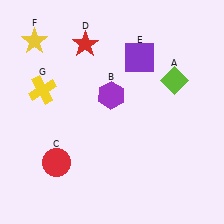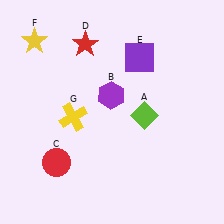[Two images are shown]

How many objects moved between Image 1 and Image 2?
2 objects moved between the two images.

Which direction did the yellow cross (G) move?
The yellow cross (G) moved right.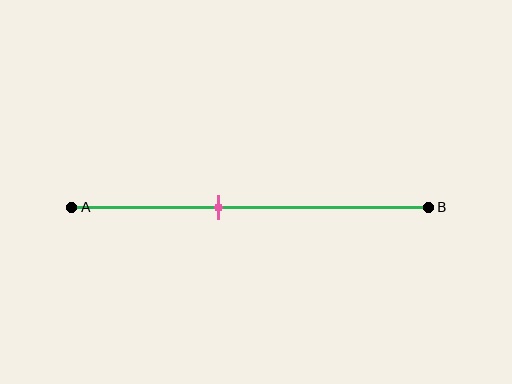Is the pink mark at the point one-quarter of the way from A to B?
No, the mark is at about 40% from A, not at the 25% one-quarter point.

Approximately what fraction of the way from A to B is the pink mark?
The pink mark is approximately 40% of the way from A to B.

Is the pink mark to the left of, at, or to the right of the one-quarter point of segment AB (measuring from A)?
The pink mark is to the right of the one-quarter point of segment AB.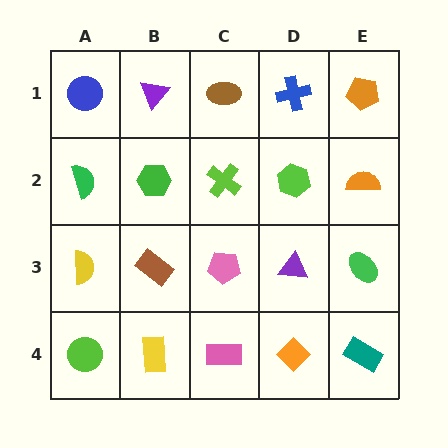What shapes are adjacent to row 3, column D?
A lime hexagon (row 2, column D), an orange diamond (row 4, column D), a pink pentagon (row 3, column C), a green ellipse (row 3, column E).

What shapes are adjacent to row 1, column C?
A lime cross (row 2, column C), a purple triangle (row 1, column B), a blue cross (row 1, column D).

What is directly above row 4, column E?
A green ellipse.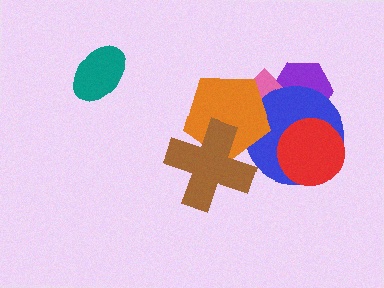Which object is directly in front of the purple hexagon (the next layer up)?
The pink diamond is directly in front of the purple hexagon.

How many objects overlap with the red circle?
2 objects overlap with the red circle.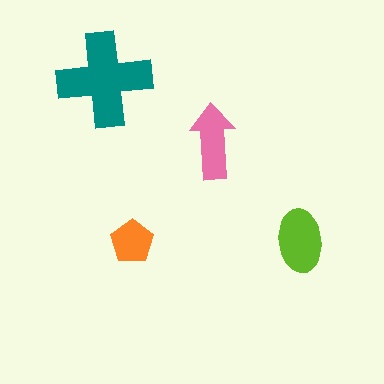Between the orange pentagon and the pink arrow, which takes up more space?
The pink arrow.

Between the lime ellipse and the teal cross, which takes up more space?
The teal cross.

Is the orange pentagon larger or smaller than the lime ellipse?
Smaller.